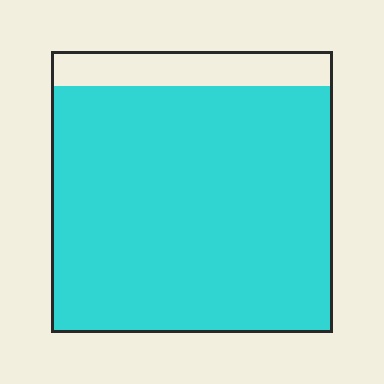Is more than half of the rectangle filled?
Yes.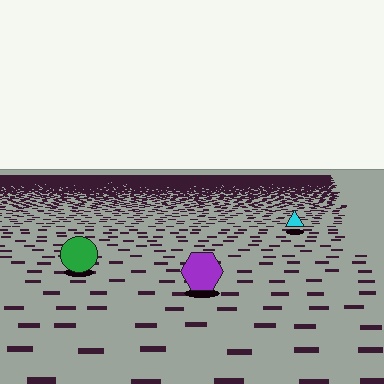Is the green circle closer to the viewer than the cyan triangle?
Yes. The green circle is closer — you can tell from the texture gradient: the ground texture is coarser near it.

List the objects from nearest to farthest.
From nearest to farthest: the purple hexagon, the green circle, the cyan triangle.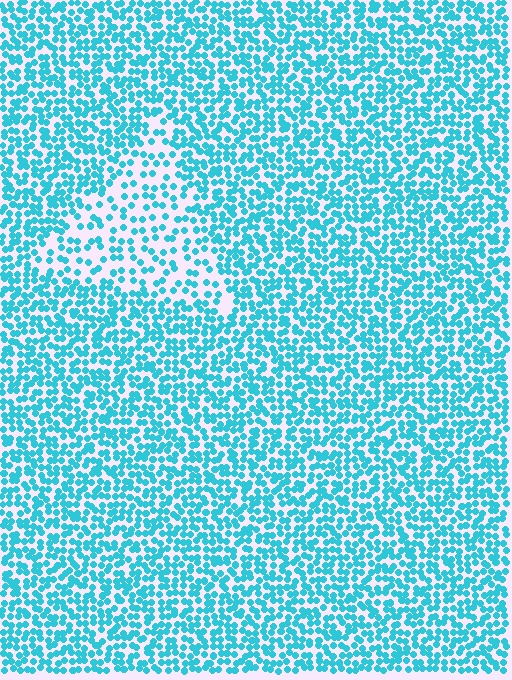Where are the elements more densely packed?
The elements are more densely packed outside the triangle boundary.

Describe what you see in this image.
The image contains small cyan elements arranged at two different densities. A triangle-shaped region is visible where the elements are less densely packed than the surrounding area.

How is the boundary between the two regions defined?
The boundary is defined by a change in element density (approximately 2.0x ratio). All elements are the same color, size, and shape.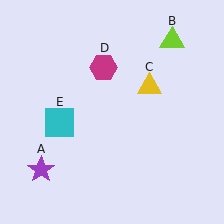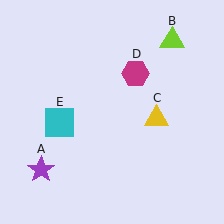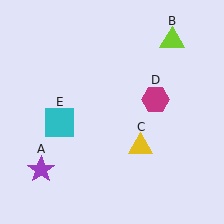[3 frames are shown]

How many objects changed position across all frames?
2 objects changed position: yellow triangle (object C), magenta hexagon (object D).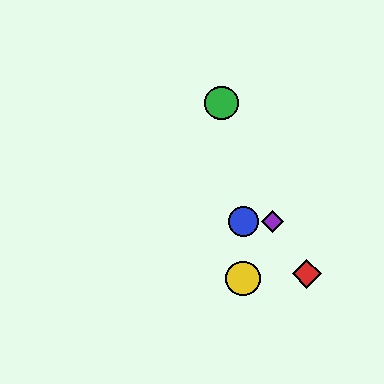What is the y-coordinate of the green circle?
The green circle is at y≈103.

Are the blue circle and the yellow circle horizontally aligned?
No, the blue circle is at y≈222 and the yellow circle is at y≈278.